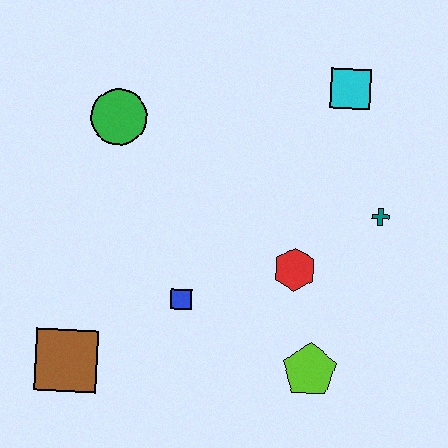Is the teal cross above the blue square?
Yes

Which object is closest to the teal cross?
The red hexagon is closest to the teal cross.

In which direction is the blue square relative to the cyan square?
The blue square is below the cyan square.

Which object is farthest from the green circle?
The lime pentagon is farthest from the green circle.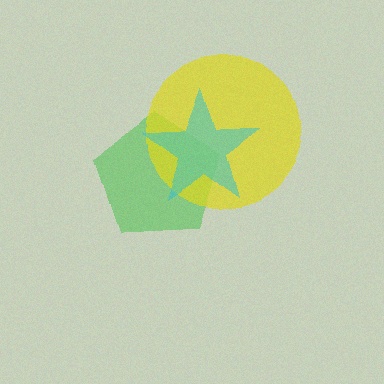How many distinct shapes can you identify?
There are 3 distinct shapes: a green pentagon, a yellow circle, a cyan star.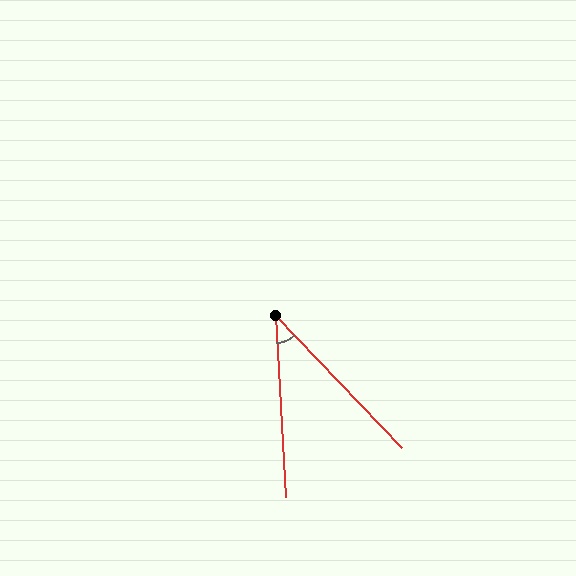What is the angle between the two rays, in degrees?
Approximately 41 degrees.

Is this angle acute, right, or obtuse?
It is acute.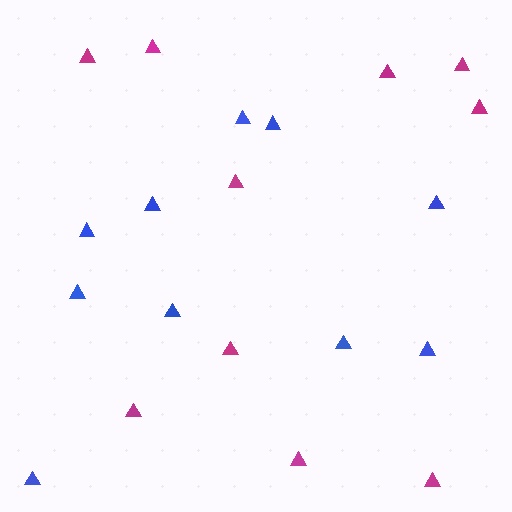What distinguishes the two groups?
There are 2 groups: one group of magenta triangles (10) and one group of blue triangles (10).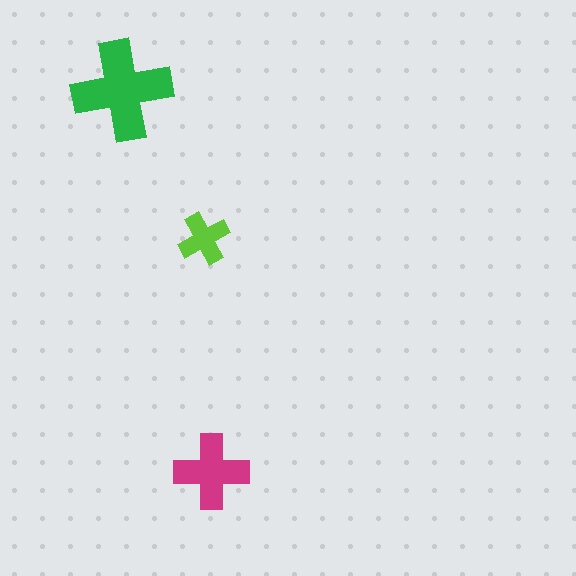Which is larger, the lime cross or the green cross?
The green one.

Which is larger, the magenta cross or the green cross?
The green one.